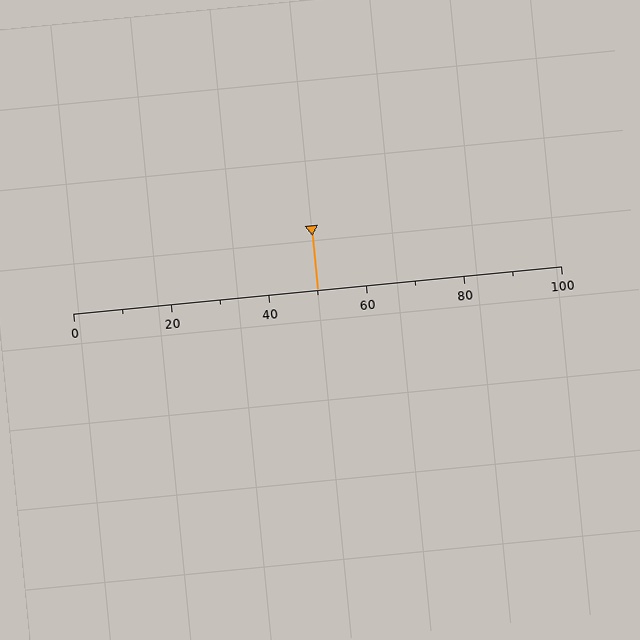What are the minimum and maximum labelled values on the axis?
The axis runs from 0 to 100.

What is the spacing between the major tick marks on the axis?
The major ticks are spaced 20 apart.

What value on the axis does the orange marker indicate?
The marker indicates approximately 50.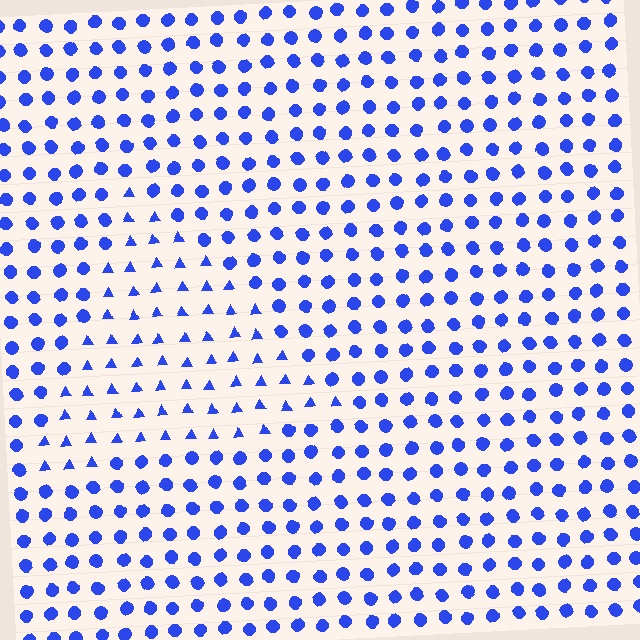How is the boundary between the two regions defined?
The boundary is defined by a change in element shape: triangles inside vs. circles outside. All elements share the same color and spacing.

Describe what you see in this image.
The image is filled with small blue elements arranged in a uniform grid. A triangle-shaped region contains triangles, while the surrounding area contains circles. The boundary is defined purely by the change in element shape.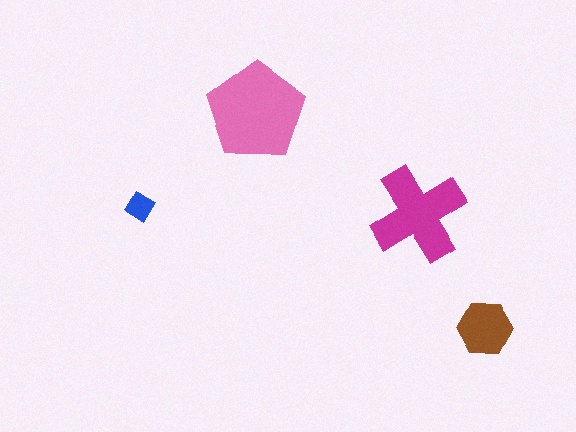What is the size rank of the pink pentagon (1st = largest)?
1st.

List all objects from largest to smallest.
The pink pentagon, the magenta cross, the brown hexagon, the blue diamond.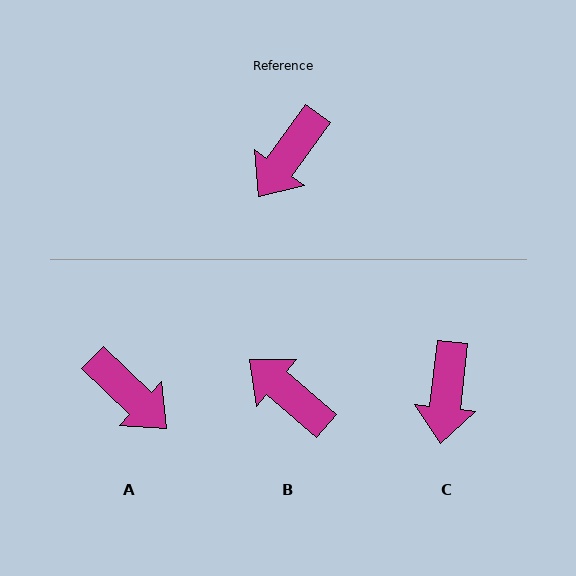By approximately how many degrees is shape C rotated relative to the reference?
Approximately 29 degrees counter-clockwise.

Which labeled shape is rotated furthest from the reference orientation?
B, about 95 degrees away.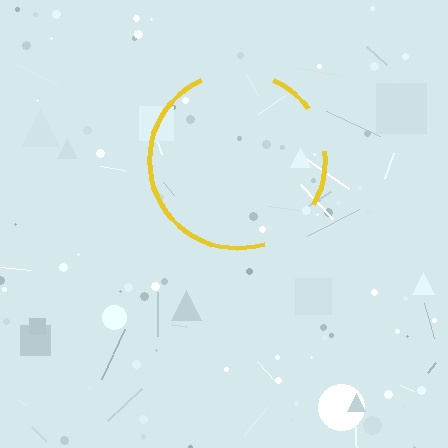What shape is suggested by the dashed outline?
The dashed outline suggests a circle.